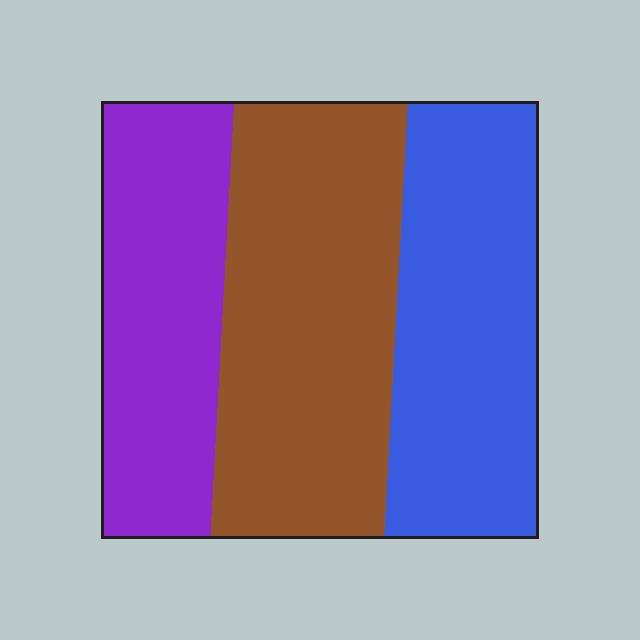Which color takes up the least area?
Purple, at roughly 30%.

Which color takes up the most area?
Brown, at roughly 40%.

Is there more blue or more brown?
Brown.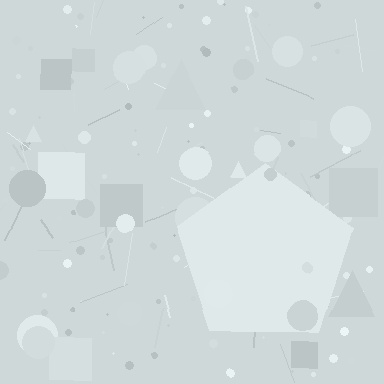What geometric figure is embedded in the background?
A pentagon is embedded in the background.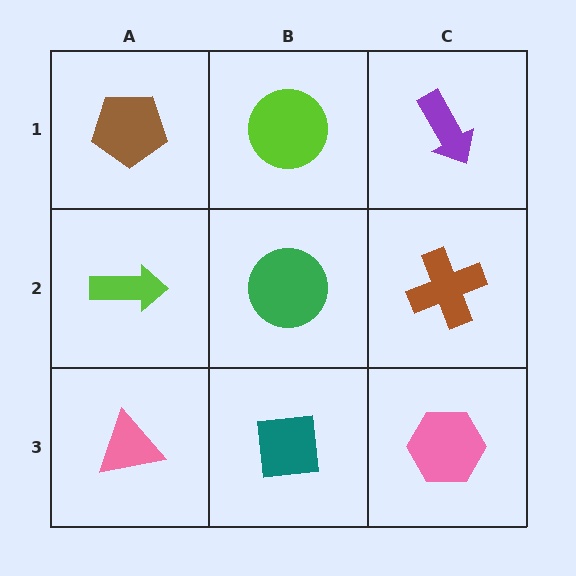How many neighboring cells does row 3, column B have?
3.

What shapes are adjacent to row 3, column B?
A green circle (row 2, column B), a pink triangle (row 3, column A), a pink hexagon (row 3, column C).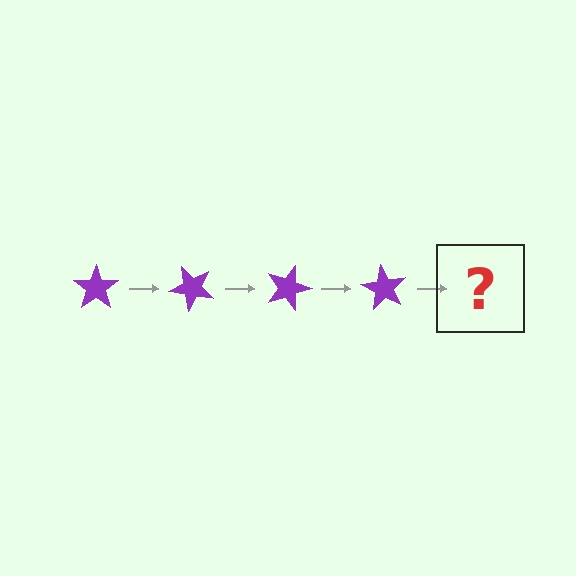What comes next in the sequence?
The next element should be a purple star rotated 180 degrees.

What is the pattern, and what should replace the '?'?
The pattern is that the star rotates 45 degrees each step. The '?' should be a purple star rotated 180 degrees.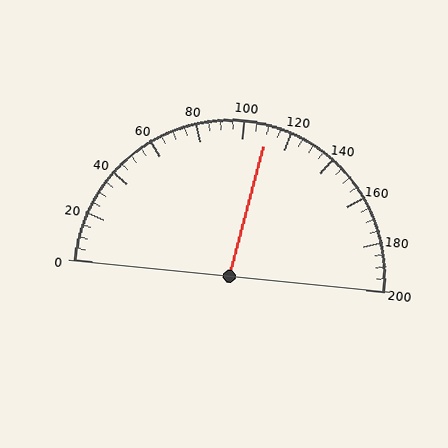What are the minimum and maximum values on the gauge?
The gauge ranges from 0 to 200.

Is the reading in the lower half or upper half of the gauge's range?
The reading is in the upper half of the range (0 to 200).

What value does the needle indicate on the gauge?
The needle indicates approximately 110.